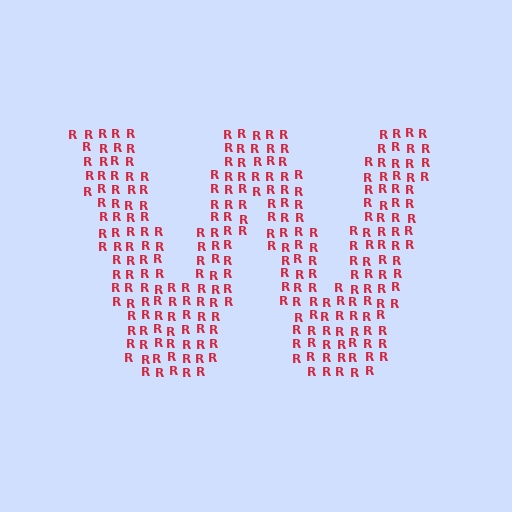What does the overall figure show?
The overall figure shows the letter W.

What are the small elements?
The small elements are letter R's.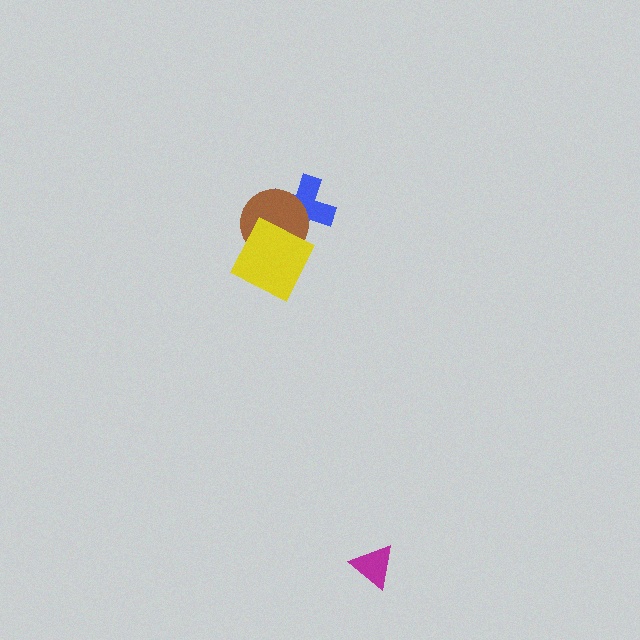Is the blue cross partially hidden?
Yes, it is partially covered by another shape.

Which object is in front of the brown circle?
The yellow diamond is in front of the brown circle.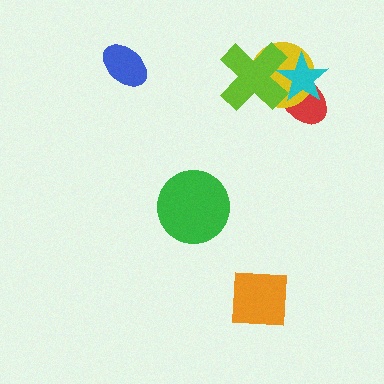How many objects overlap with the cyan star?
3 objects overlap with the cyan star.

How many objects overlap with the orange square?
0 objects overlap with the orange square.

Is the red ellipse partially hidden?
Yes, it is partially covered by another shape.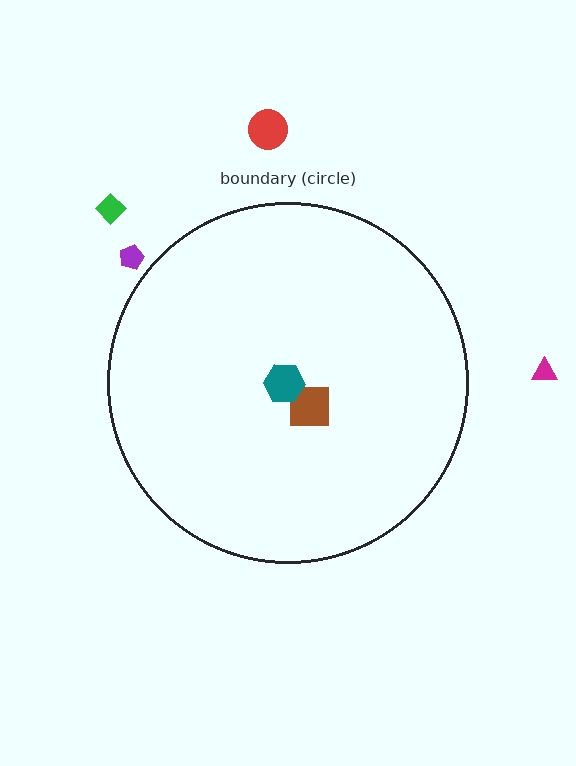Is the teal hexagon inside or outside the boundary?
Inside.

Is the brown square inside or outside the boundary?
Inside.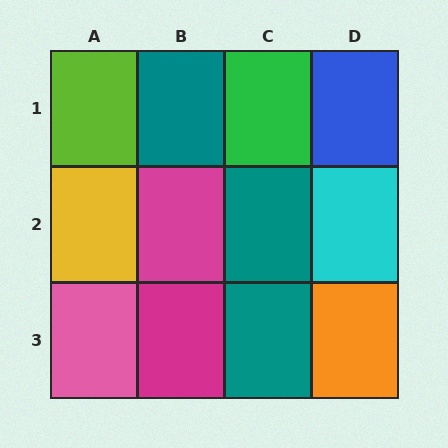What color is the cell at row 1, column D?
Blue.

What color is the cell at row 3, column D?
Orange.